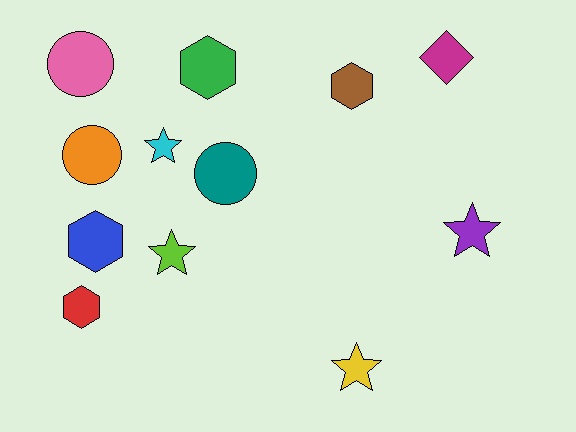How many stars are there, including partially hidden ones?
There are 4 stars.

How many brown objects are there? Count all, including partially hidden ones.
There is 1 brown object.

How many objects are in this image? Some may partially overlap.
There are 12 objects.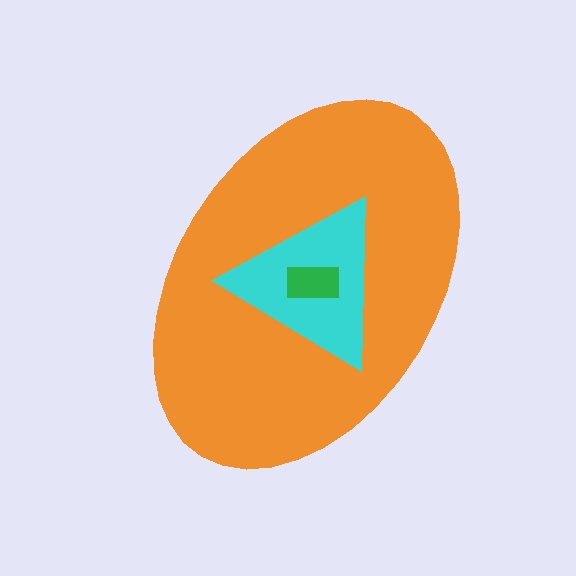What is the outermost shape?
The orange ellipse.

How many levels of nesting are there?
3.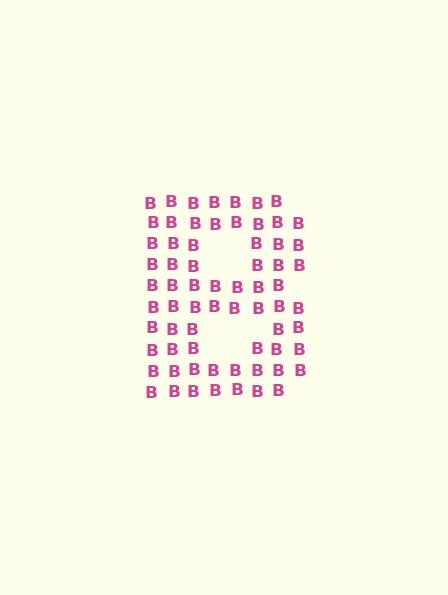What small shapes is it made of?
It is made of small letter B's.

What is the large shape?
The large shape is the letter B.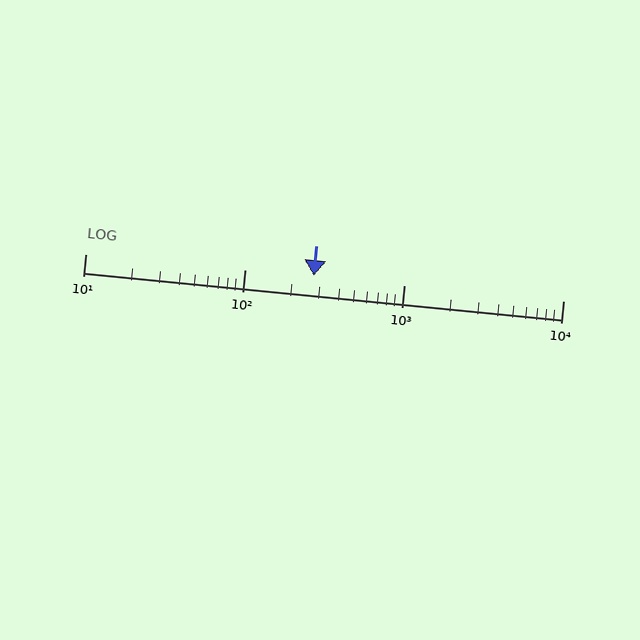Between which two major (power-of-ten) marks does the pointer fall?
The pointer is between 100 and 1000.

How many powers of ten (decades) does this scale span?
The scale spans 3 decades, from 10 to 10000.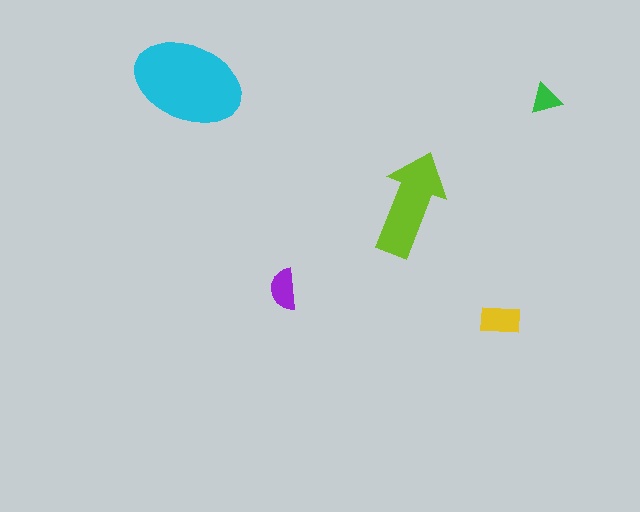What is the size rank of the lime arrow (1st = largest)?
2nd.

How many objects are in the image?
There are 5 objects in the image.